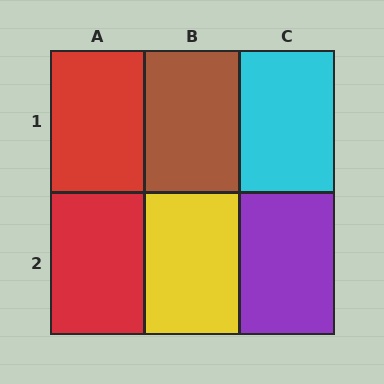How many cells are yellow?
1 cell is yellow.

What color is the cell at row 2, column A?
Red.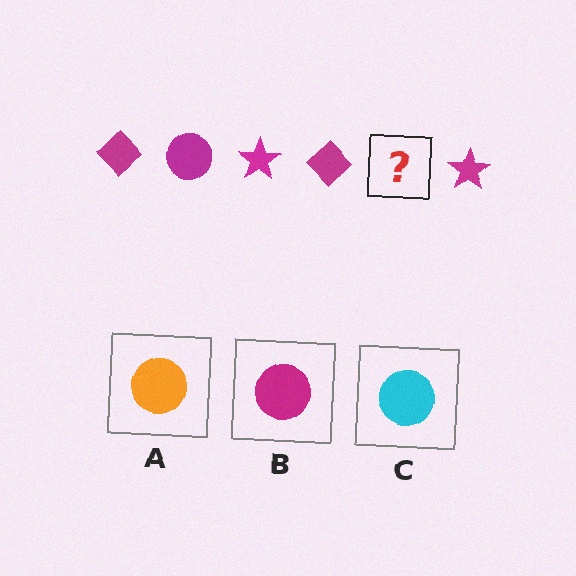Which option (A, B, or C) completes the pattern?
B.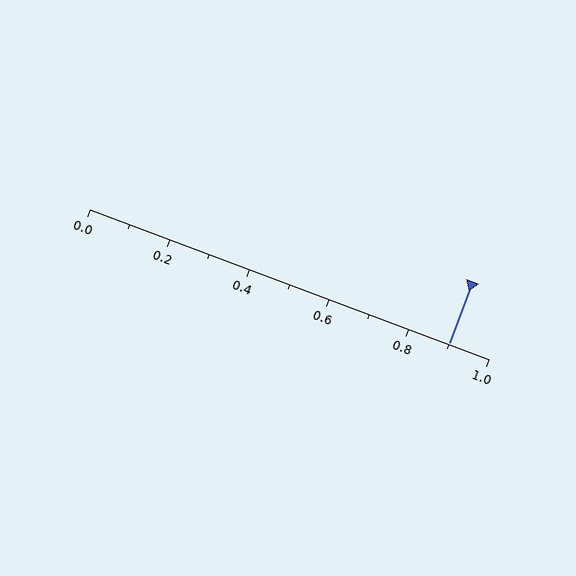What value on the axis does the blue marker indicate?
The marker indicates approximately 0.9.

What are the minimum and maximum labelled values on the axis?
The axis runs from 0.0 to 1.0.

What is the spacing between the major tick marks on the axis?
The major ticks are spaced 0.2 apart.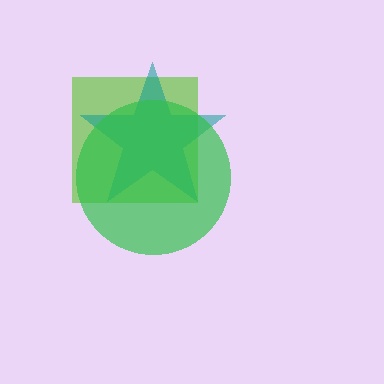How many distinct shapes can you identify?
There are 3 distinct shapes: a lime square, a teal star, a green circle.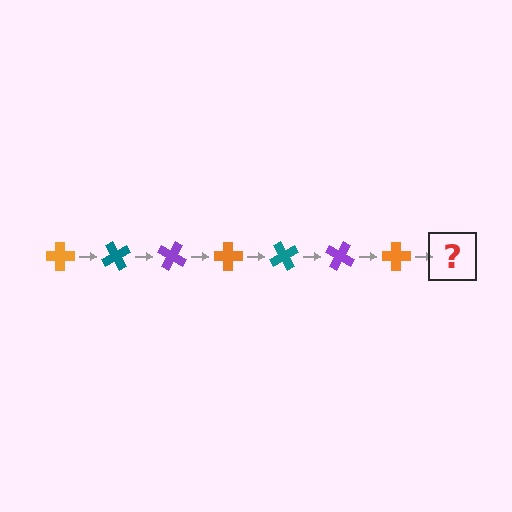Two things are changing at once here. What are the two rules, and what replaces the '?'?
The two rules are that it rotates 60 degrees each step and the color cycles through orange, teal, and purple. The '?' should be a teal cross, rotated 420 degrees from the start.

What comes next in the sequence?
The next element should be a teal cross, rotated 420 degrees from the start.